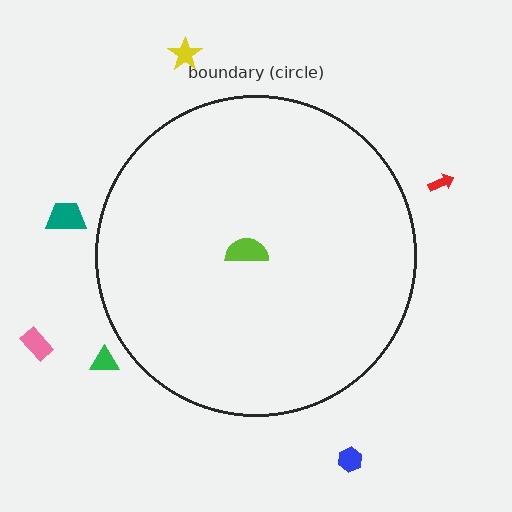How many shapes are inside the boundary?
1 inside, 6 outside.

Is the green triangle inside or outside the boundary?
Outside.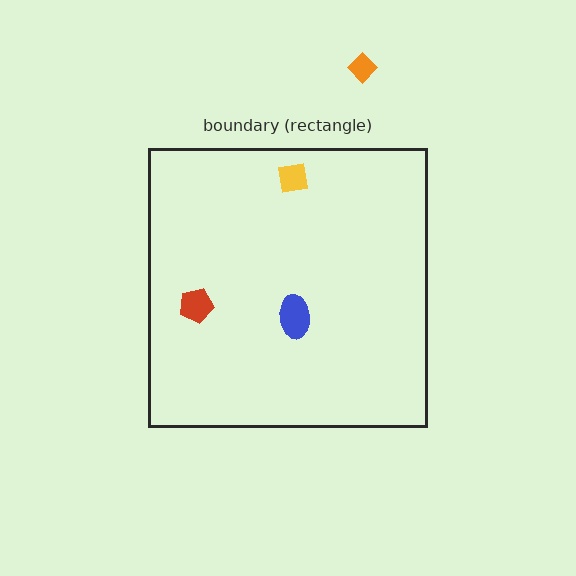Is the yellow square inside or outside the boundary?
Inside.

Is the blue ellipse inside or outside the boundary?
Inside.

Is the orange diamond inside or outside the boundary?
Outside.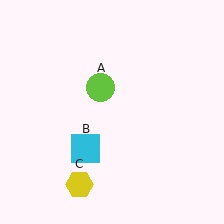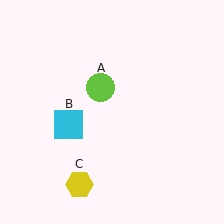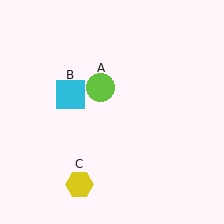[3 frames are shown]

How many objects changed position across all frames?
1 object changed position: cyan square (object B).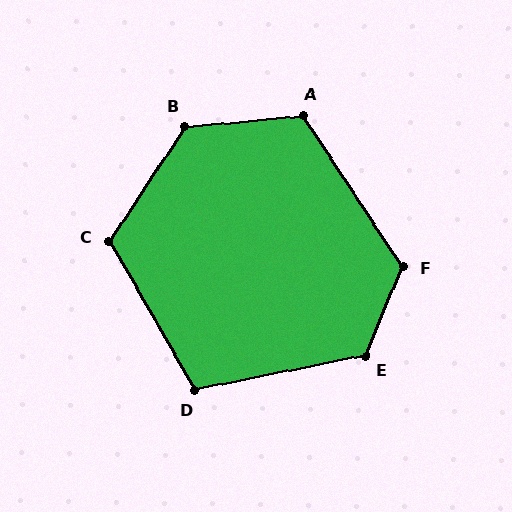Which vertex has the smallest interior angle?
D, at approximately 108 degrees.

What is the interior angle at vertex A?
Approximately 118 degrees (obtuse).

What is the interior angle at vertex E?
Approximately 125 degrees (obtuse).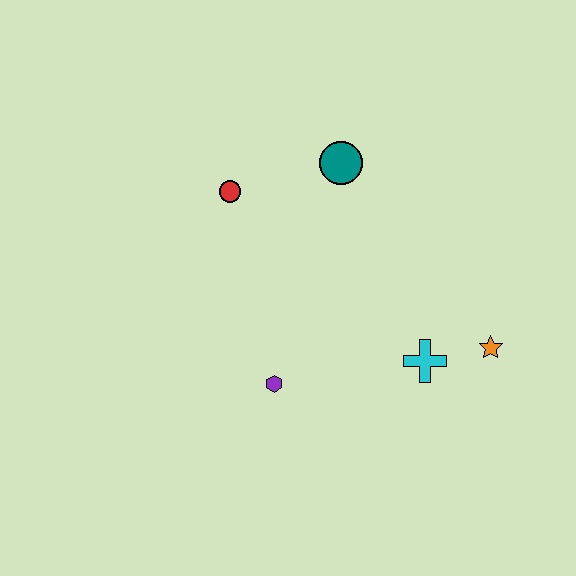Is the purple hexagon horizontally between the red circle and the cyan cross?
Yes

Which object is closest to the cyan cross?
The orange star is closest to the cyan cross.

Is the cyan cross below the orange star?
Yes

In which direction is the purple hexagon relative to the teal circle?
The purple hexagon is below the teal circle.